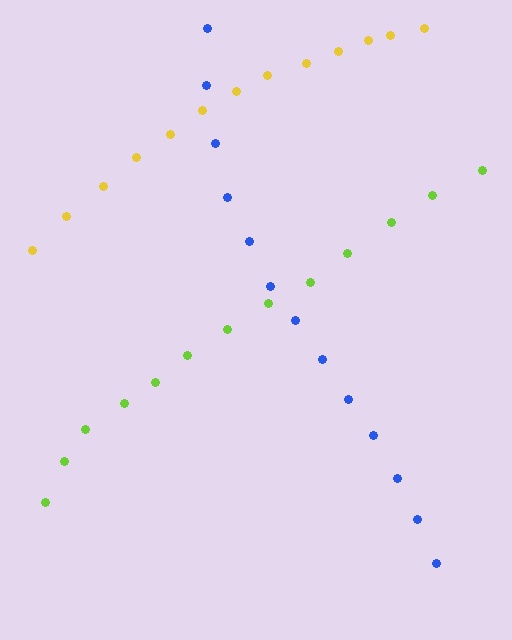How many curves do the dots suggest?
There are 3 distinct paths.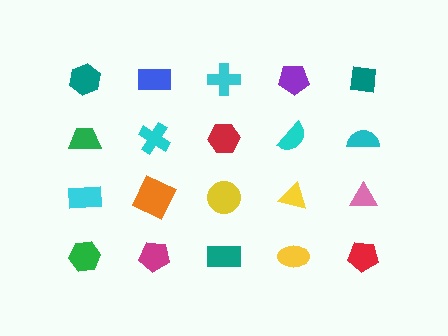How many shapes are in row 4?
5 shapes.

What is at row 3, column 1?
A cyan rectangle.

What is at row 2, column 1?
A green trapezoid.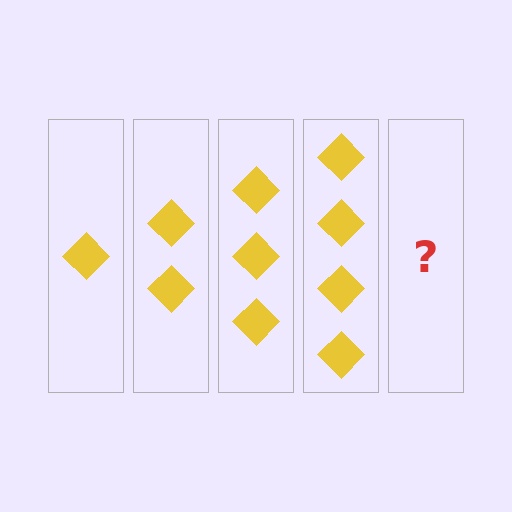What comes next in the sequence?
The next element should be 5 diamonds.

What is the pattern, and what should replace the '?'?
The pattern is that each step adds one more diamond. The '?' should be 5 diamonds.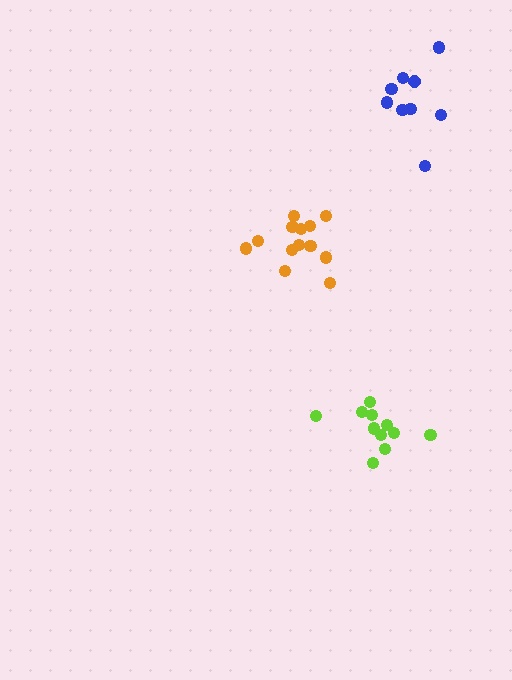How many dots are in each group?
Group 1: 11 dots, Group 2: 13 dots, Group 3: 9 dots (33 total).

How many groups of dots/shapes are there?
There are 3 groups.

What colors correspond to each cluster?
The clusters are colored: lime, orange, blue.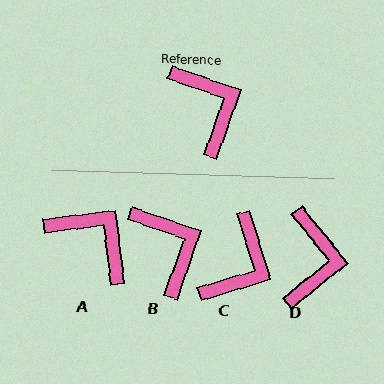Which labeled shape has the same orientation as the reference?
B.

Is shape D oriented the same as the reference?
No, it is off by about 31 degrees.